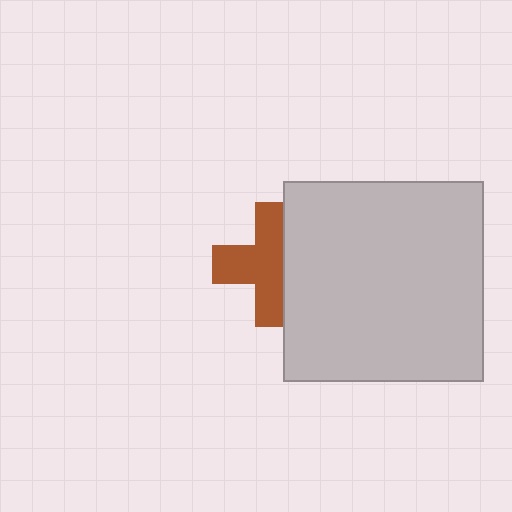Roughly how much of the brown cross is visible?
About half of it is visible (roughly 64%).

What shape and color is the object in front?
The object in front is a light gray square.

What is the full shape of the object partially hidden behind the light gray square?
The partially hidden object is a brown cross.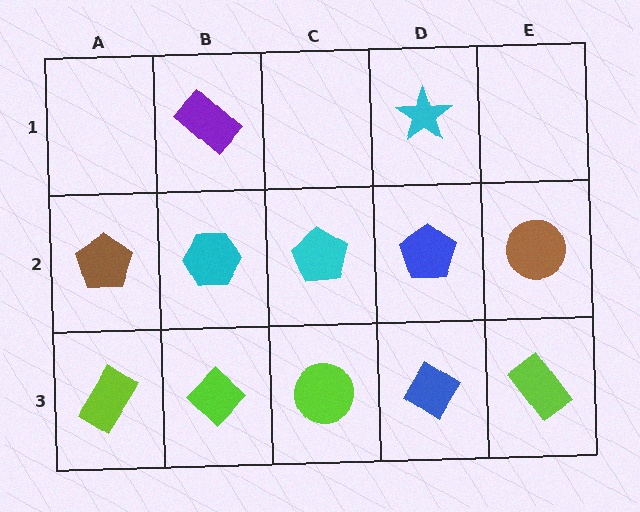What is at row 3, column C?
A lime circle.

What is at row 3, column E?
A lime rectangle.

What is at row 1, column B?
A purple rectangle.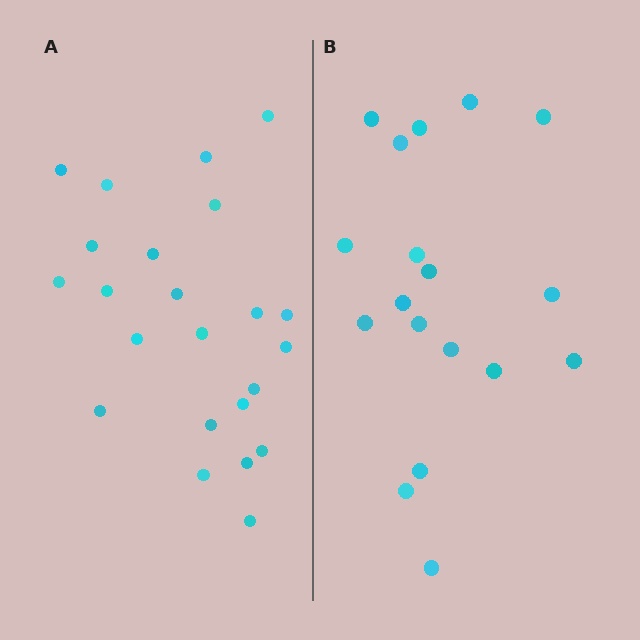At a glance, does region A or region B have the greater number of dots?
Region A (the left region) has more dots.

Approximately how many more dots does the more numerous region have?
Region A has about 5 more dots than region B.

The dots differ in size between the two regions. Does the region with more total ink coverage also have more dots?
No. Region B has more total ink coverage because its dots are larger, but region A actually contains more individual dots. Total area can be misleading — the number of items is what matters here.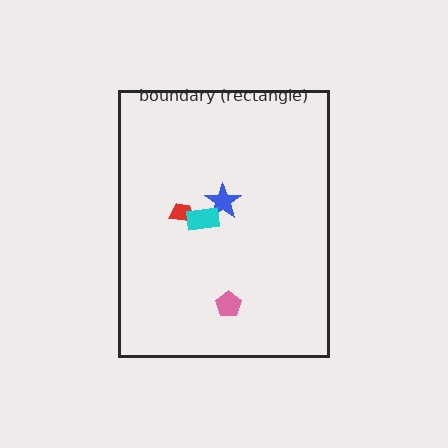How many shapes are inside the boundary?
4 inside, 0 outside.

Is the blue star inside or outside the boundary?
Inside.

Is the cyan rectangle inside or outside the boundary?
Inside.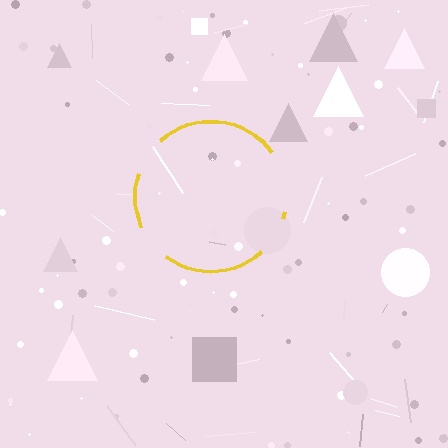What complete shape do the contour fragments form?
The contour fragments form a circle.